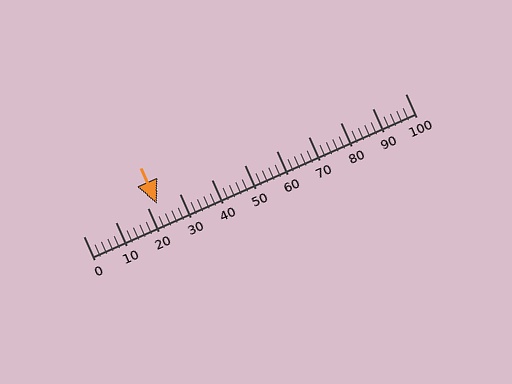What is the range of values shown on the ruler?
The ruler shows values from 0 to 100.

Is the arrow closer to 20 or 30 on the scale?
The arrow is closer to 20.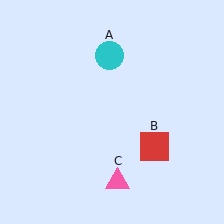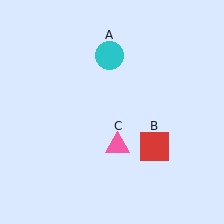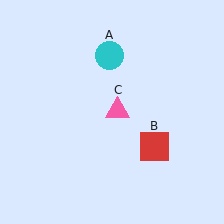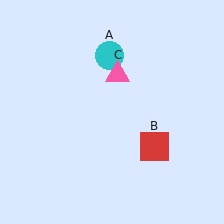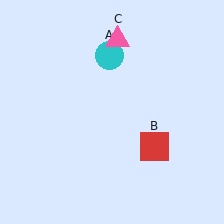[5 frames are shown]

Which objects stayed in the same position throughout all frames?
Cyan circle (object A) and red square (object B) remained stationary.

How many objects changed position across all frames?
1 object changed position: pink triangle (object C).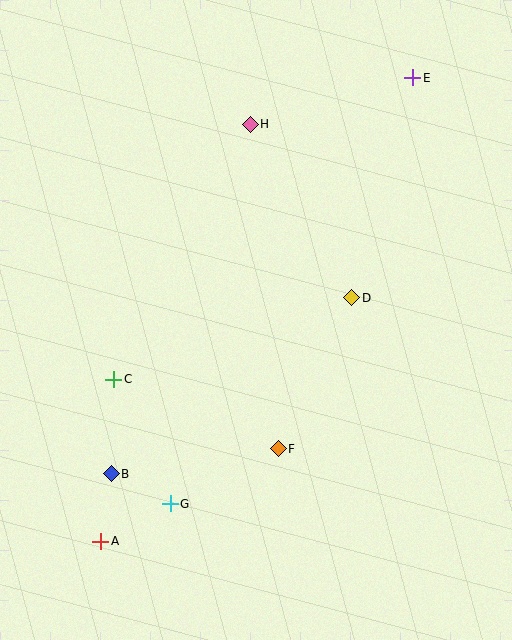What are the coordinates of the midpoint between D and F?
The midpoint between D and F is at (315, 373).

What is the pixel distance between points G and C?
The distance between G and C is 136 pixels.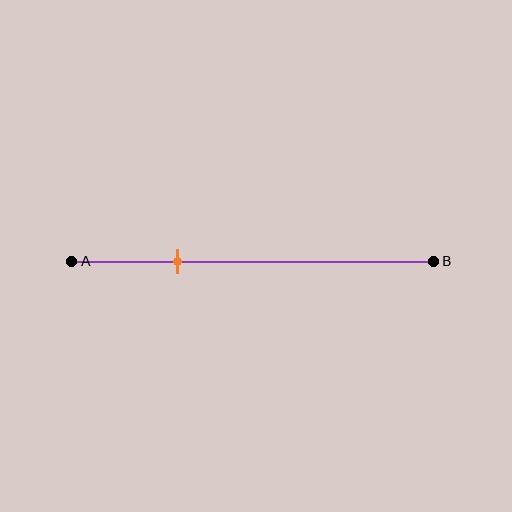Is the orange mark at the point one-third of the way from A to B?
No, the mark is at about 30% from A, not at the 33% one-third point.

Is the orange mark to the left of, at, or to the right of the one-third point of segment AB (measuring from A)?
The orange mark is to the left of the one-third point of segment AB.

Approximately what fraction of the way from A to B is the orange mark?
The orange mark is approximately 30% of the way from A to B.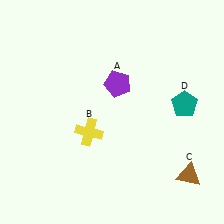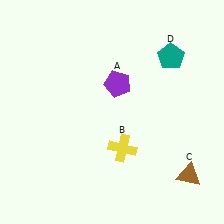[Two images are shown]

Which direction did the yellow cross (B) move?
The yellow cross (B) moved right.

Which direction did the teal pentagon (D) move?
The teal pentagon (D) moved up.